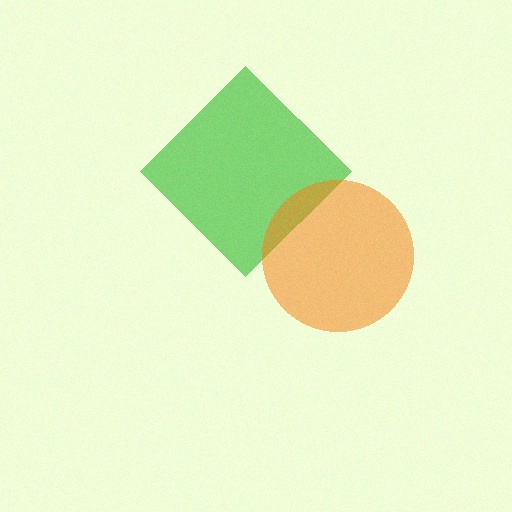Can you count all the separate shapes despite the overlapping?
Yes, there are 2 separate shapes.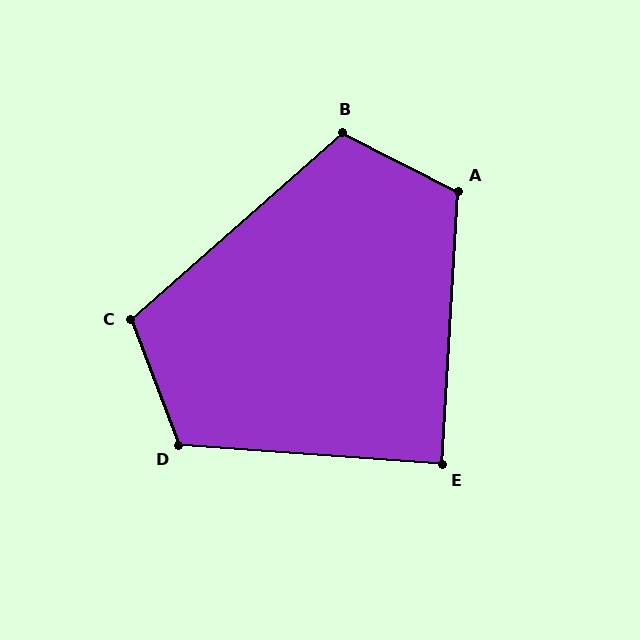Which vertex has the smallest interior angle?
E, at approximately 89 degrees.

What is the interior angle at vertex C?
Approximately 111 degrees (obtuse).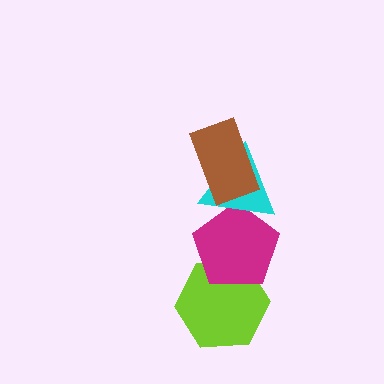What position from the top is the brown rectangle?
The brown rectangle is 1st from the top.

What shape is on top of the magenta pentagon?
The cyan triangle is on top of the magenta pentagon.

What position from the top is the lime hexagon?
The lime hexagon is 4th from the top.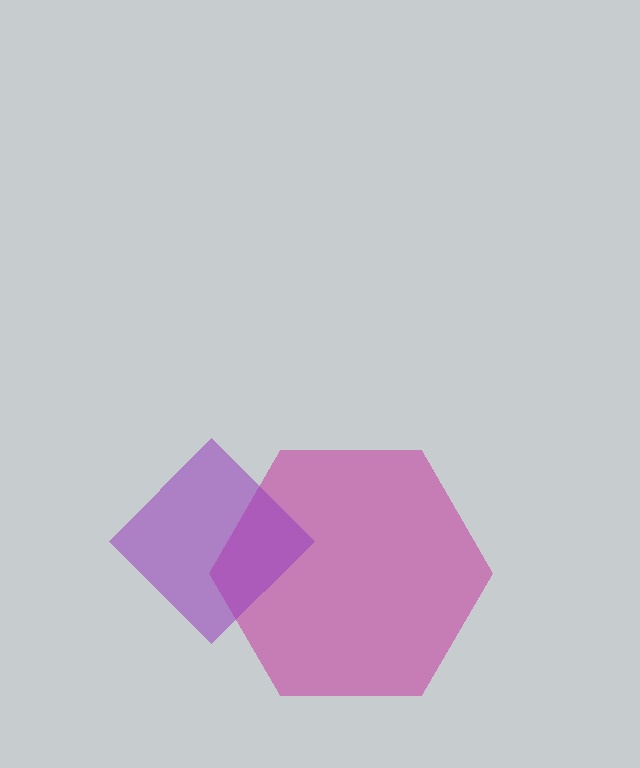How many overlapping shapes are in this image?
There are 2 overlapping shapes in the image.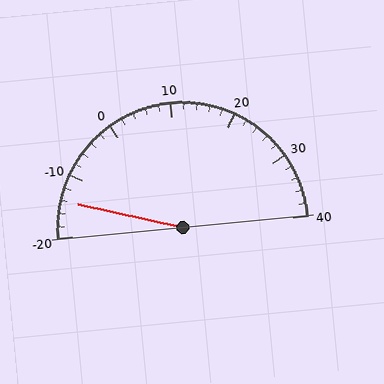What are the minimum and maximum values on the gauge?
The gauge ranges from -20 to 40.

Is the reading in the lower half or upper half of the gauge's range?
The reading is in the lower half of the range (-20 to 40).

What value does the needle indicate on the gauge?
The needle indicates approximately -14.